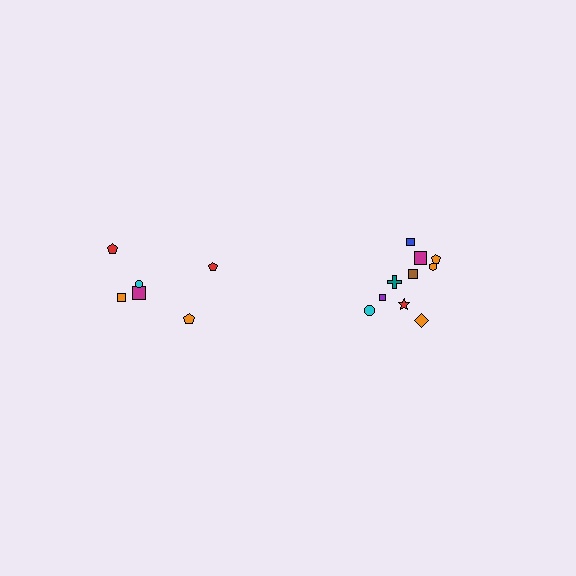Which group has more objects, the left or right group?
The right group.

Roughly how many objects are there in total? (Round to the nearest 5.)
Roughly 15 objects in total.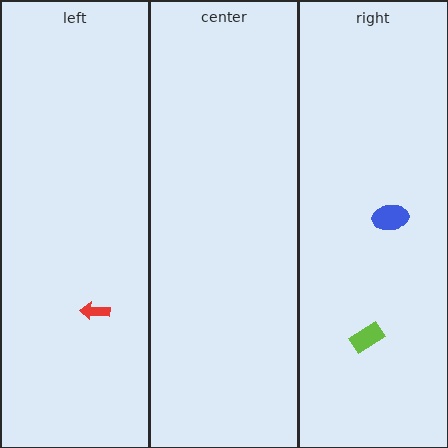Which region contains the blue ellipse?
The right region.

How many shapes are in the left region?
1.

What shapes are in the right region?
The lime rectangle, the blue ellipse.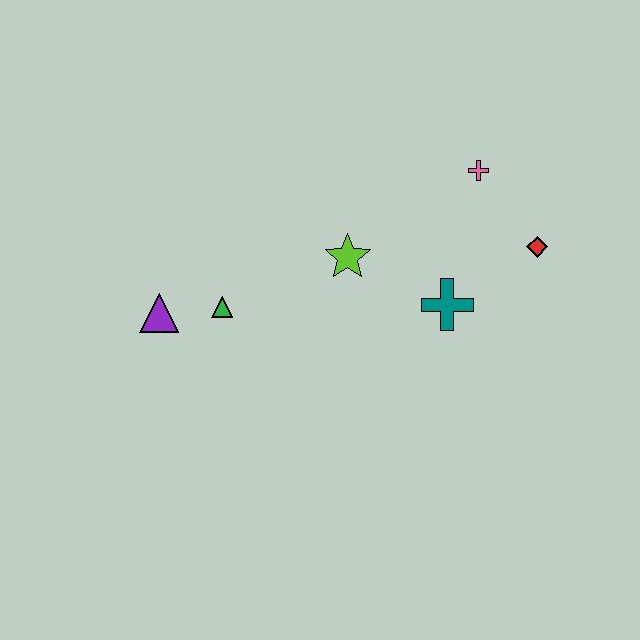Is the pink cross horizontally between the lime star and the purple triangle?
No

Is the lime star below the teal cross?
No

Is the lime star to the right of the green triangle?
Yes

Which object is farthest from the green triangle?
The red diamond is farthest from the green triangle.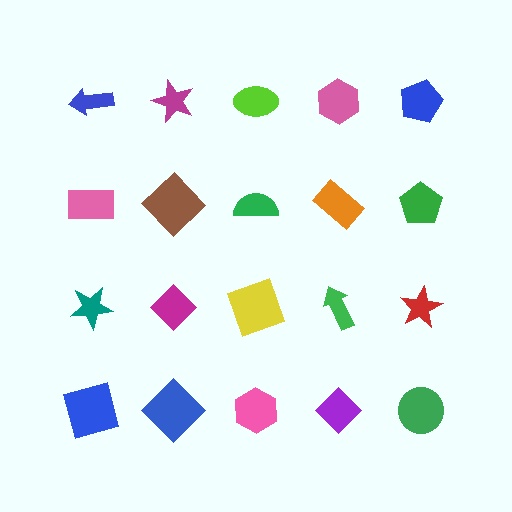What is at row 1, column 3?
A lime ellipse.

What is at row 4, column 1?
A blue square.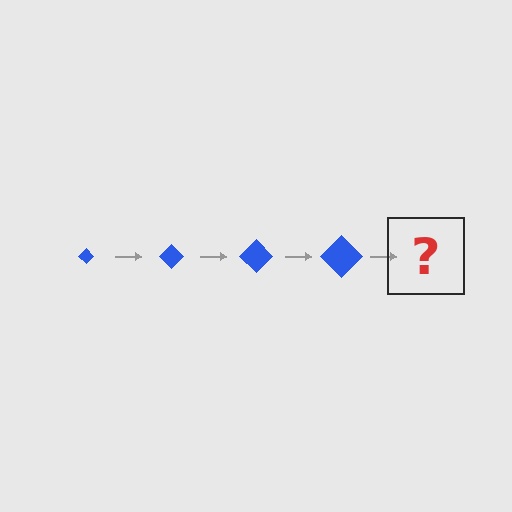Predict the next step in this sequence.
The next step is a blue diamond, larger than the previous one.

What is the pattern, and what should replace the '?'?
The pattern is that the diamond gets progressively larger each step. The '?' should be a blue diamond, larger than the previous one.